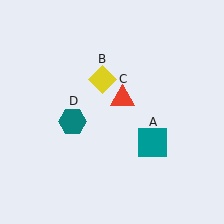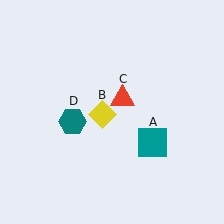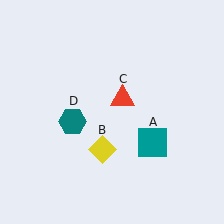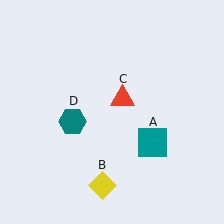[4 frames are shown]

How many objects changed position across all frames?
1 object changed position: yellow diamond (object B).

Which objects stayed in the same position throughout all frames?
Teal square (object A) and red triangle (object C) and teal hexagon (object D) remained stationary.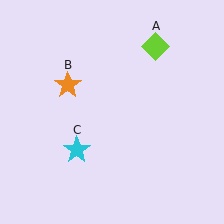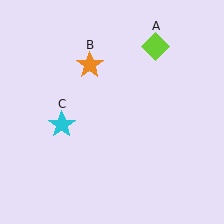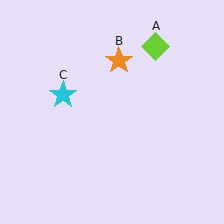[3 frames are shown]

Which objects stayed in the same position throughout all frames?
Lime diamond (object A) remained stationary.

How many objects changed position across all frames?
2 objects changed position: orange star (object B), cyan star (object C).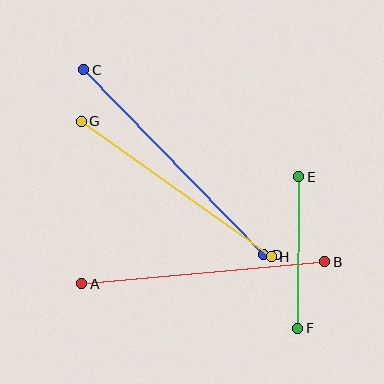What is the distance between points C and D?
The distance is approximately 258 pixels.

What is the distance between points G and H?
The distance is approximately 233 pixels.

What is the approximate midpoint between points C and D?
The midpoint is at approximately (174, 162) pixels.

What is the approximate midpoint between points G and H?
The midpoint is at approximately (176, 189) pixels.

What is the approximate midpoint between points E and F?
The midpoint is at approximately (298, 252) pixels.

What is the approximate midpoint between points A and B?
The midpoint is at approximately (203, 273) pixels.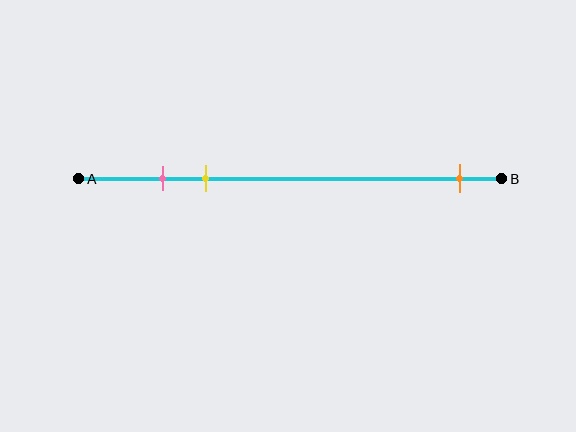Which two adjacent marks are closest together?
The pink and yellow marks are the closest adjacent pair.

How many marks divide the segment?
There are 3 marks dividing the segment.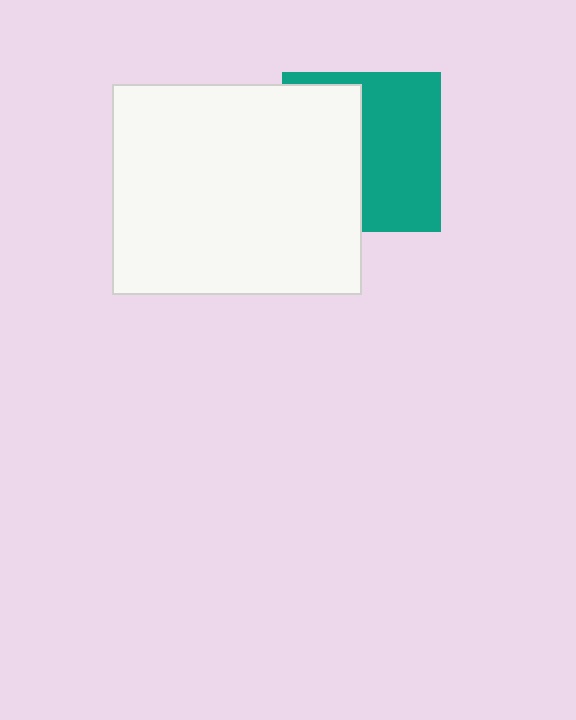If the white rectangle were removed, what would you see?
You would see the complete teal square.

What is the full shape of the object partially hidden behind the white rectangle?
The partially hidden object is a teal square.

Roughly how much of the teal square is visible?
About half of it is visible (roughly 54%).